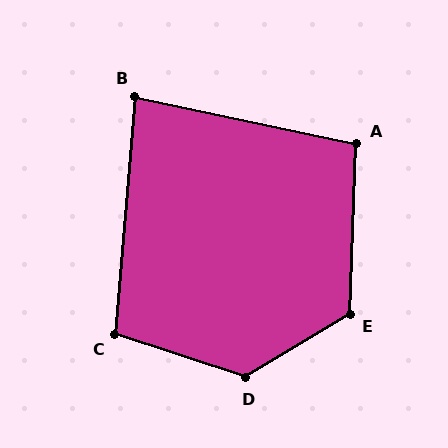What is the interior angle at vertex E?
Approximately 123 degrees (obtuse).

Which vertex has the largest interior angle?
D, at approximately 131 degrees.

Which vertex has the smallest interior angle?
B, at approximately 83 degrees.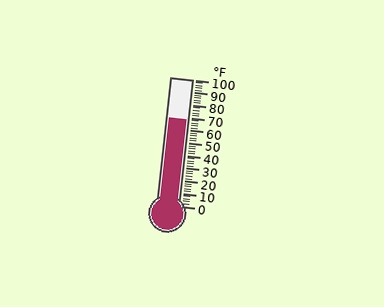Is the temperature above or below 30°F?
The temperature is above 30°F.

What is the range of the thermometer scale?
The thermometer scale ranges from 0°F to 100°F.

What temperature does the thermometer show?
The thermometer shows approximately 68°F.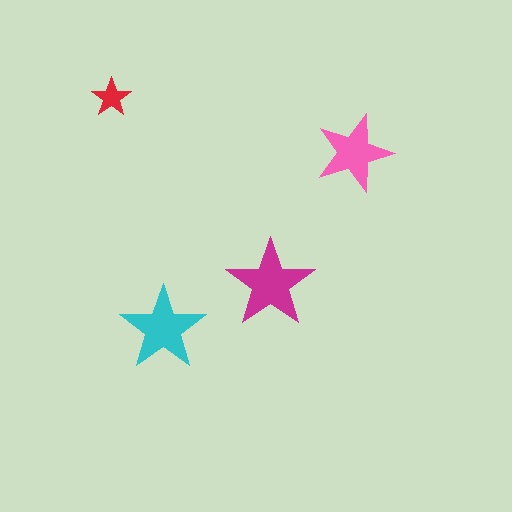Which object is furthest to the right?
The pink star is rightmost.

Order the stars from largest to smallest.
the magenta one, the cyan one, the pink one, the red one.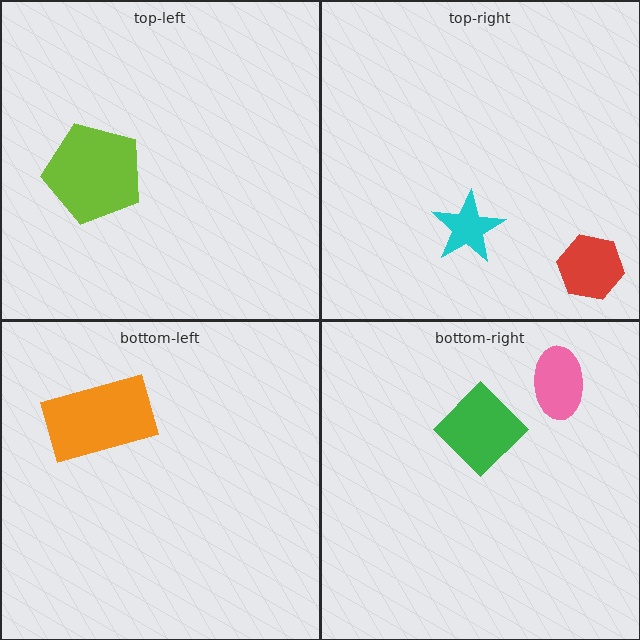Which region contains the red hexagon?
The top-right region.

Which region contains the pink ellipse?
The bottom-right region.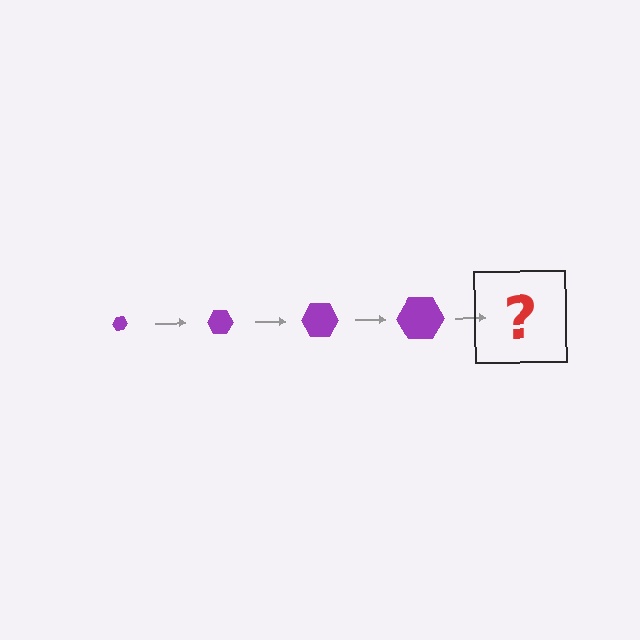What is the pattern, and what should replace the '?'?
The pattern is that the hexagon gets progressively larger each step. The '?' should be a purple hexagon, larger than the previous one.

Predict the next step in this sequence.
The next step is a purple hexagon, larger than the previous one.